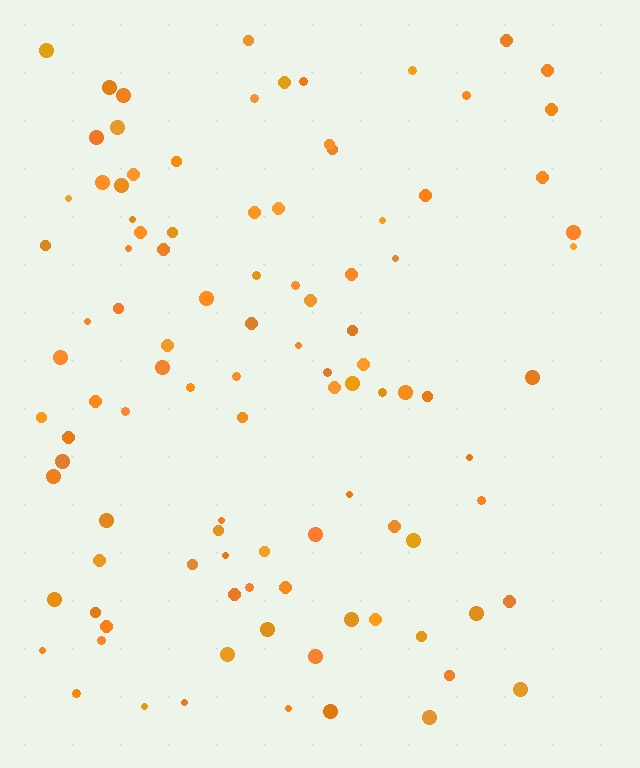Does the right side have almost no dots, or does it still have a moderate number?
Still a moderate number, just noticeably fewer than the left.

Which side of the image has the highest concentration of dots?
The left.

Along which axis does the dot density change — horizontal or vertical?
Horizontal.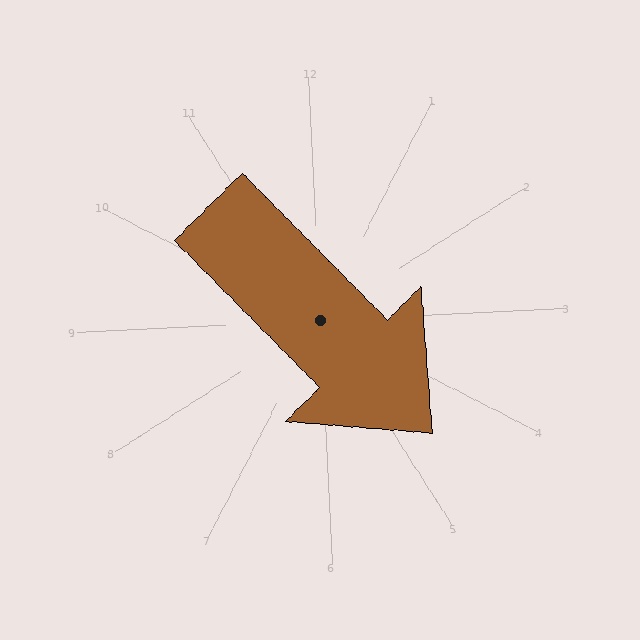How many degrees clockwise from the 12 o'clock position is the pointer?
Approximately 138 degrees.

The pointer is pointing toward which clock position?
Roughly 5 o'clock.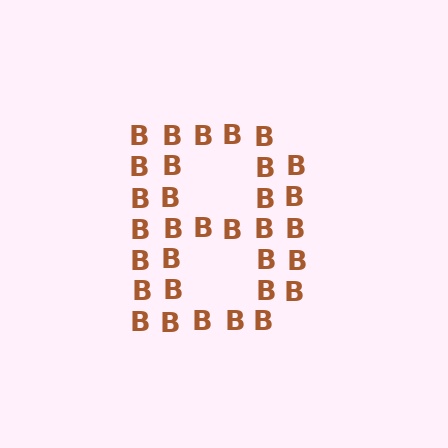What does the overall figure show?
The overall figure shows the letter B.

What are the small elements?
The small elements are letter B's.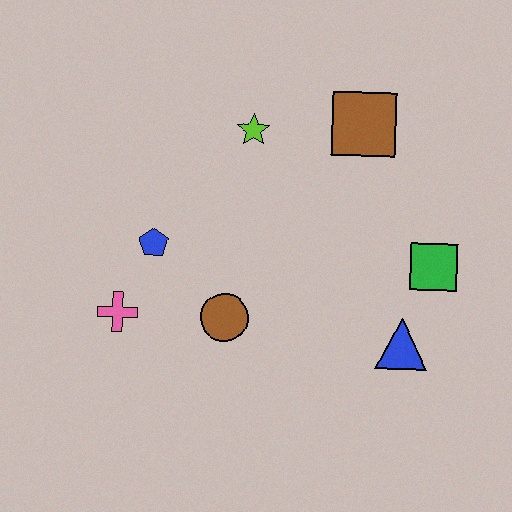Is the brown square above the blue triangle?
Yes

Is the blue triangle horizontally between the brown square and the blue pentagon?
No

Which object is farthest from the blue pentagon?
The green square is farthest from the blue pentagon.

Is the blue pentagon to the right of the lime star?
No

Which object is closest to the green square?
The blue triangle is closest to the green square.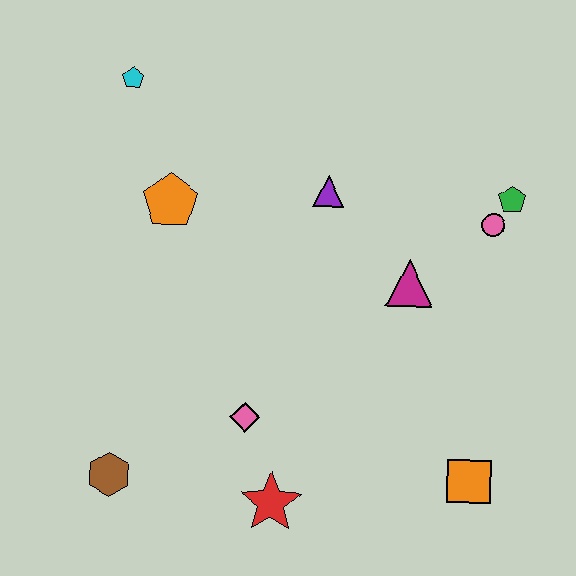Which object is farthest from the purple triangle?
The brown hexagon is farthest from the purple triangle.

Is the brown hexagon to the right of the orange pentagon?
No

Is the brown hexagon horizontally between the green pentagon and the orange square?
No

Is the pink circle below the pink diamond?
No